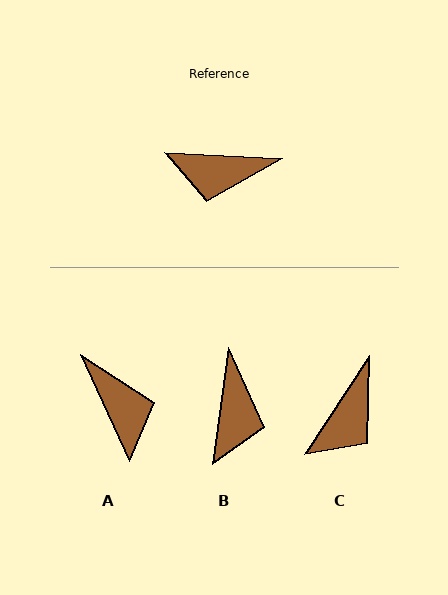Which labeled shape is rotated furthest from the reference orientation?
A, about 117 degrees away.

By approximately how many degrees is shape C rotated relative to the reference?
Approximately 59 degrees counter-clockwise.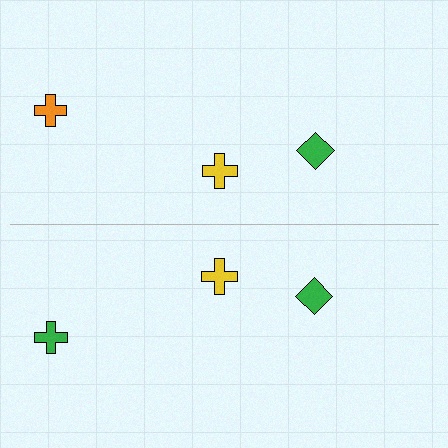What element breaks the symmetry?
The green cross on the bottom side breaks the symmetry — its mirror counterpart is orange.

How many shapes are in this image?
There are 6 shapes in this image.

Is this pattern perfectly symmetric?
No, the pattern is not perfectly symmetric. The green cross on the bottom side breaks the symmetry — its mirror counterpart is orange.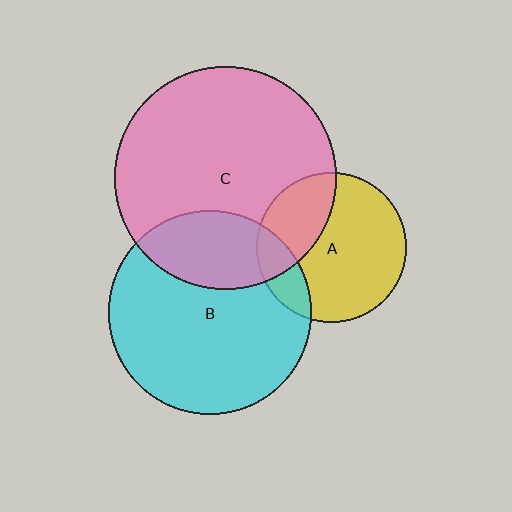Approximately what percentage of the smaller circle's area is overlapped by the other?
Approximately 30%.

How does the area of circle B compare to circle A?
Approximately 1.8 times.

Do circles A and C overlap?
Yes.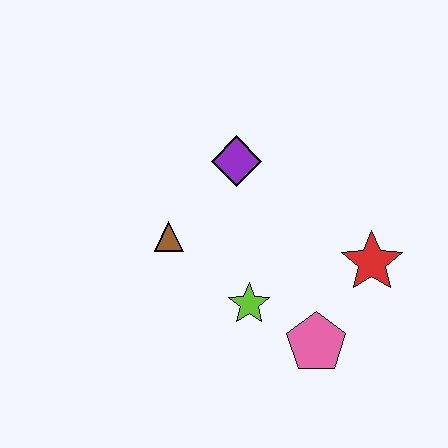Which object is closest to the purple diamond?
The brown triangle is closest to the purple diamond.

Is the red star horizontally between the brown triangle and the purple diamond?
No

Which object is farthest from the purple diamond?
The pink pentagon is farthest from the purple diamond.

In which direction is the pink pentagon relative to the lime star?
The pink pentagon is to the right of the lime star.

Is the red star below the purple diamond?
Yes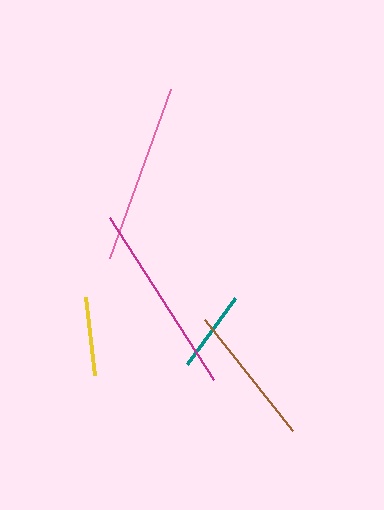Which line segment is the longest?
The magenta line is the longest at approximately 192 pixels.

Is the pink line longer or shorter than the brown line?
The pink line is longer than the brown line.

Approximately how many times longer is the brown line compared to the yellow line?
The brown line is approximately 1.8 times the length of the yellow line.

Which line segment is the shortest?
The yellow line is the shortest at approximately 79 pixels.